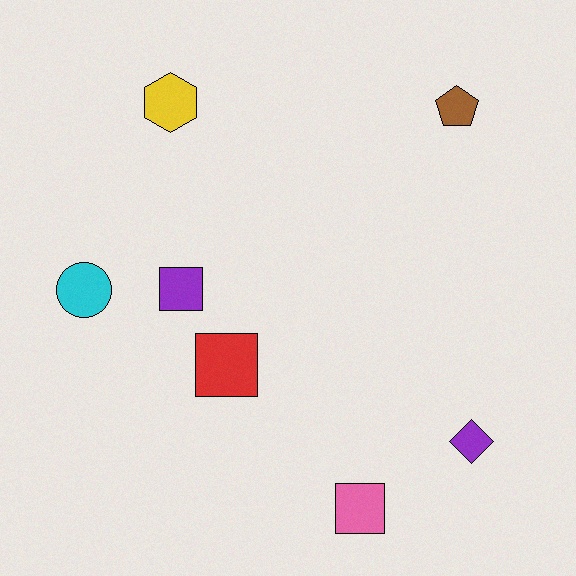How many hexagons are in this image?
There is 1 hexagon.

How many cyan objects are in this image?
There is 1 cyan object.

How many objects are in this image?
There are 7 objects.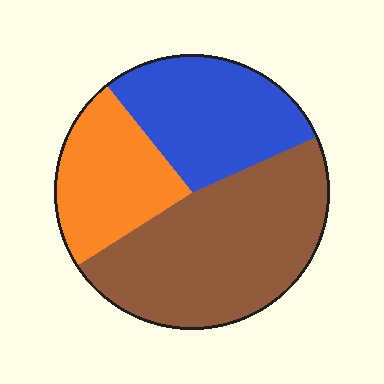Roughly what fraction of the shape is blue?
Blue covers around 30% of the shape.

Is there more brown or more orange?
Brown.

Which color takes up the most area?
Brown, at roughly 45%.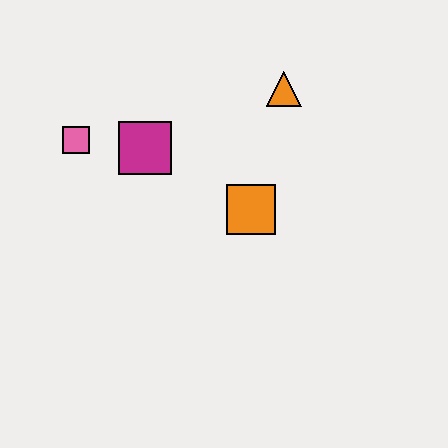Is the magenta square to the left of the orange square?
Yes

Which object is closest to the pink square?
The magenta square is closest to the pink square.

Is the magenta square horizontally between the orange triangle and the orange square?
No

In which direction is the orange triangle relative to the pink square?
The orange triangle is to the right of the pink square.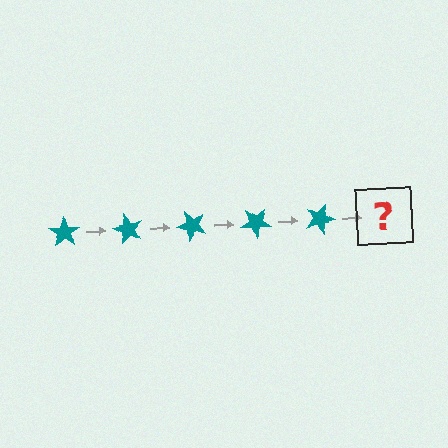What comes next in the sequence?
The next element should be a teal star rotated 300 degrees.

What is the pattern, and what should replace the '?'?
The pattern is that the star rotates 60 degrees each step. The '?' should be a teal star rotated 300 degrees.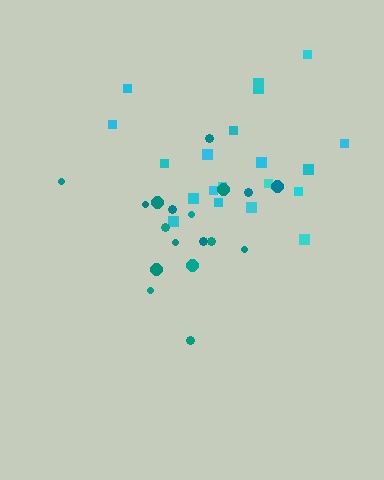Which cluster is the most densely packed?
Teal.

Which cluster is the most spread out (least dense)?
Cyan.